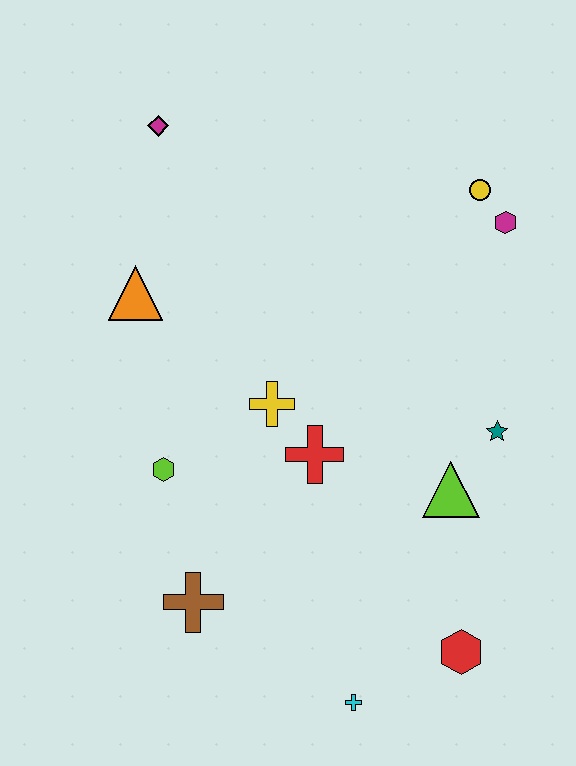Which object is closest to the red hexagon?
The cyan cross is closest to the red hexagon.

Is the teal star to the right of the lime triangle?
Yes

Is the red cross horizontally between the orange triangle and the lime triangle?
Yes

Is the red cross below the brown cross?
No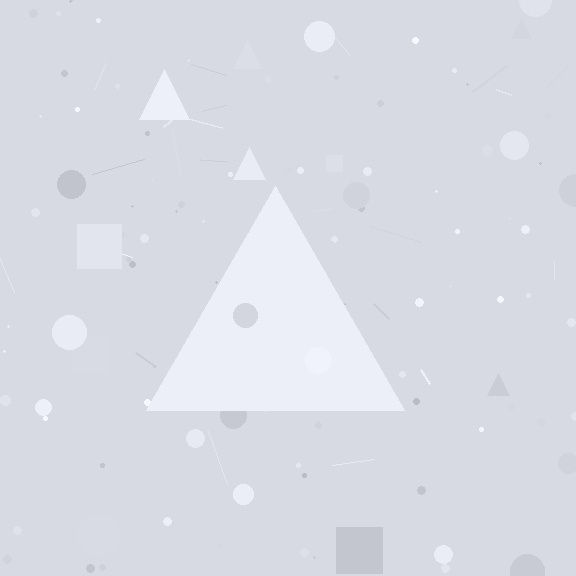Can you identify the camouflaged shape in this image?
The camouflaged shape is a triangle.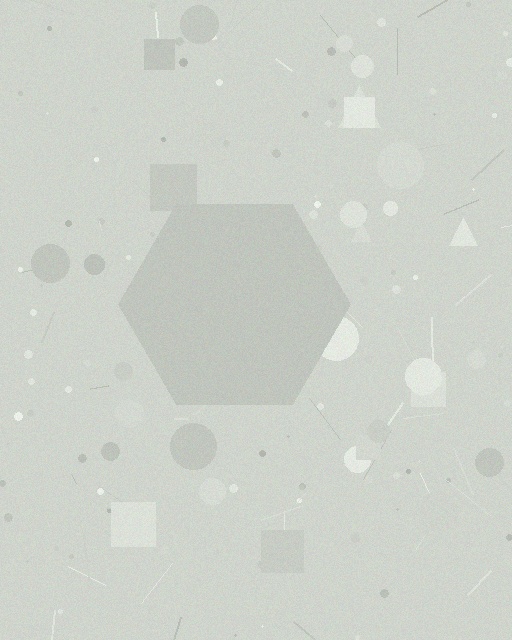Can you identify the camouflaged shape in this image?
The camouflaged shape is a hexagon.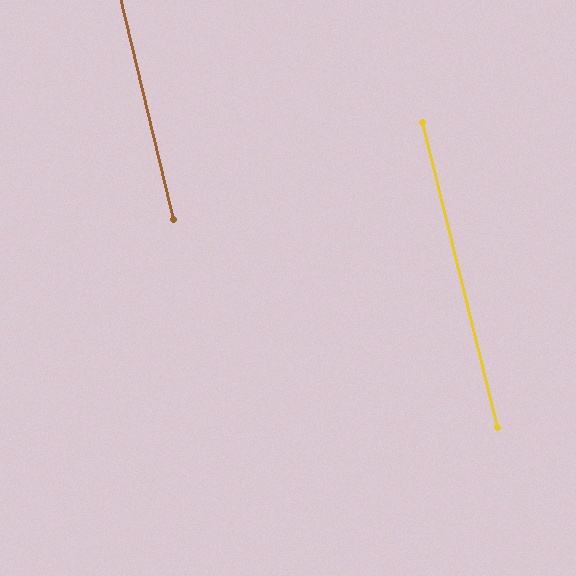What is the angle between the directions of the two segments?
Approximately 0 degrees.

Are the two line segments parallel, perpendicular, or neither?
Parallel — their directions differ by only 0.2°.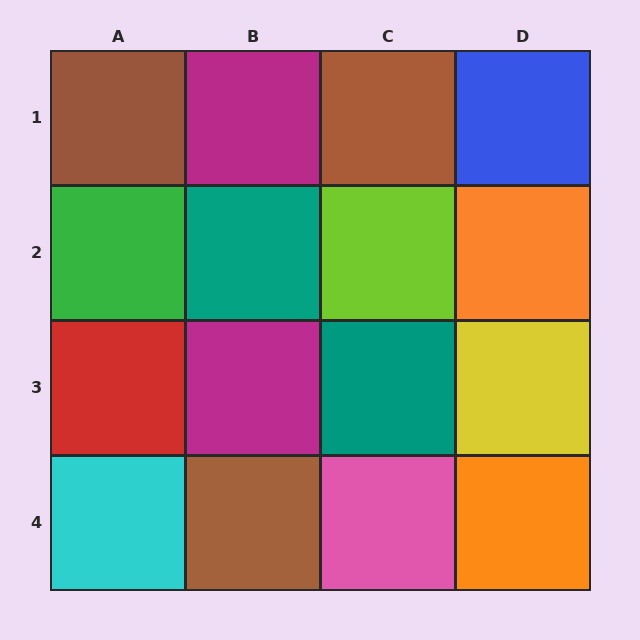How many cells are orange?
2 cells are orange.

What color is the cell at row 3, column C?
Teal.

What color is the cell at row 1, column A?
Brown.